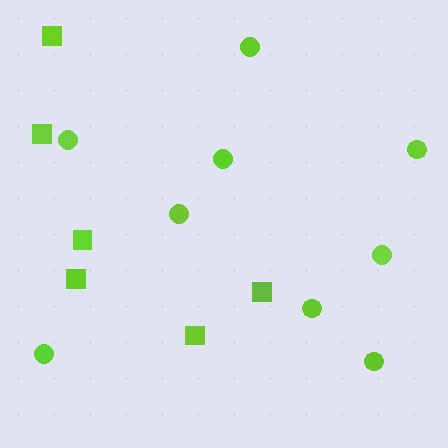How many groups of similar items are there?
There are 2 groups: one group of squares (6) and one group of circles (9).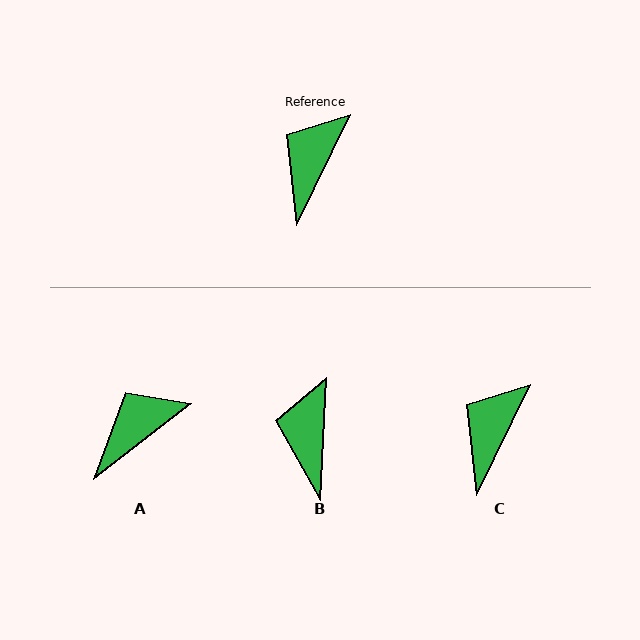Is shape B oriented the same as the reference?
No, it is off by about 23 degrees.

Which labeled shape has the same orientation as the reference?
C.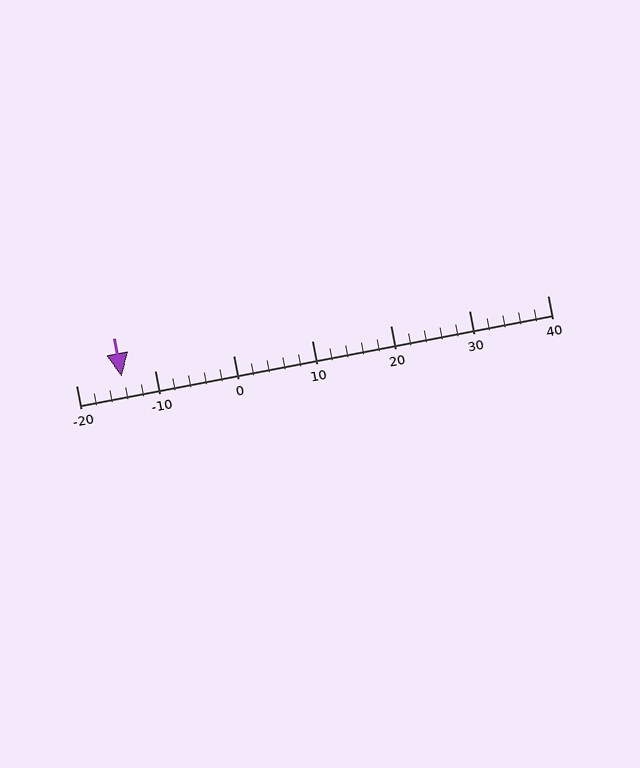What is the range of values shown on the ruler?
The ruler shows values from -20 to 40.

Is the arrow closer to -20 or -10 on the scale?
The arrow is closer to -10.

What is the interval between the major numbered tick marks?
The major tick marks are spaced 10 units apart.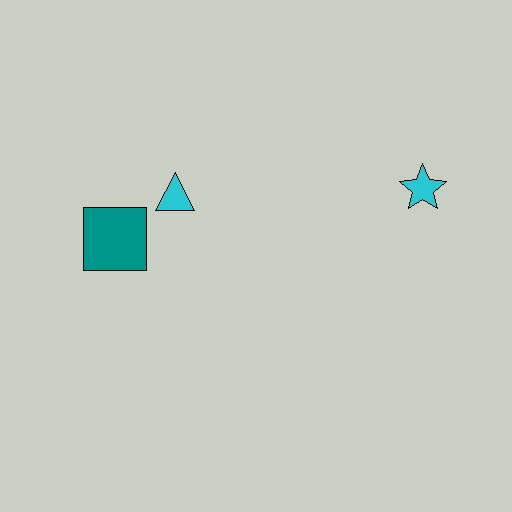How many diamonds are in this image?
There are no diamonds.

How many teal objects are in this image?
There is 1 teal object.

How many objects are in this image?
There are 3 objects.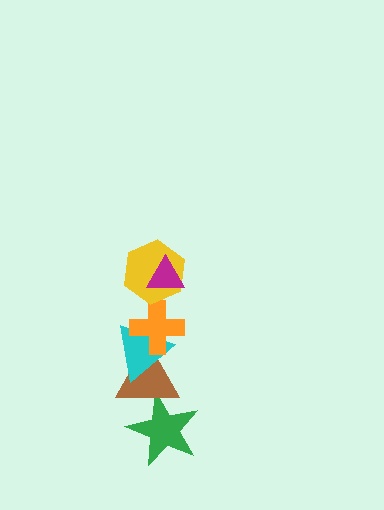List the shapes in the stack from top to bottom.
From top to bottom: the magenta triangle, the yellow hexagon, the orange cross, the cyan triangle, the brown triangle, the green star.